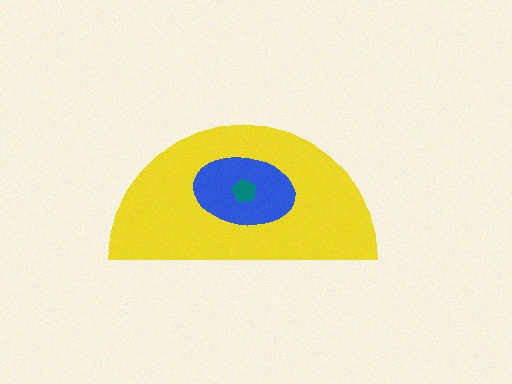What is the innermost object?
The teal pentagon.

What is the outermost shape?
The yellow semicircle.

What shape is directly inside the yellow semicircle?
The blue ellipse.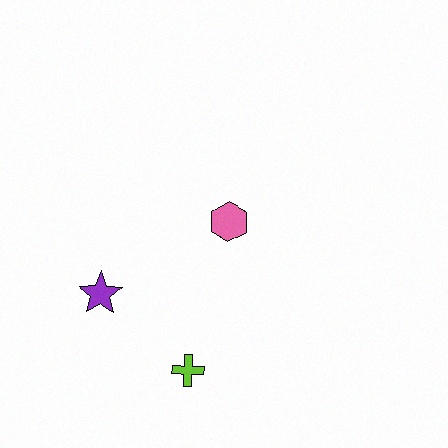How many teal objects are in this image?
There are no teal objects.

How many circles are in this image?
There are no circles.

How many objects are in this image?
There are 3 objects.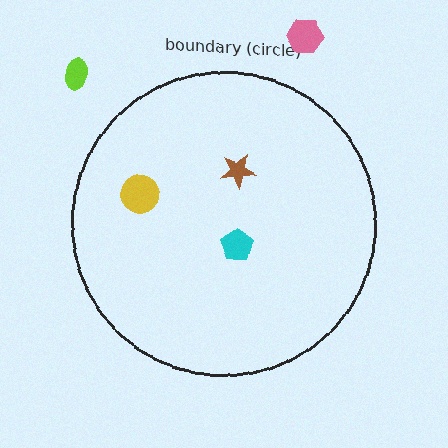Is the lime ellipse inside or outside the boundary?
Outside.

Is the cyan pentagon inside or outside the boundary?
Inside.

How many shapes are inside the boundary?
3 inside, 2 outside.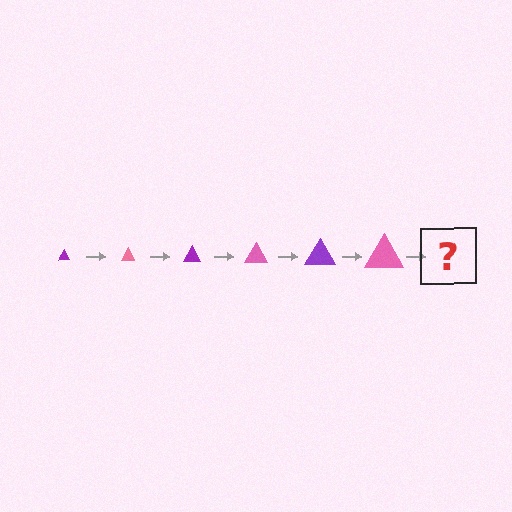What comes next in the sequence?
The next element should be a purple triangle, larger than the previous one.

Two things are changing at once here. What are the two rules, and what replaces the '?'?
The two rules are that the triangle grows larger each step and the color cycles through purple and pink. The '?' should be a purple triangle, larger than the previous one.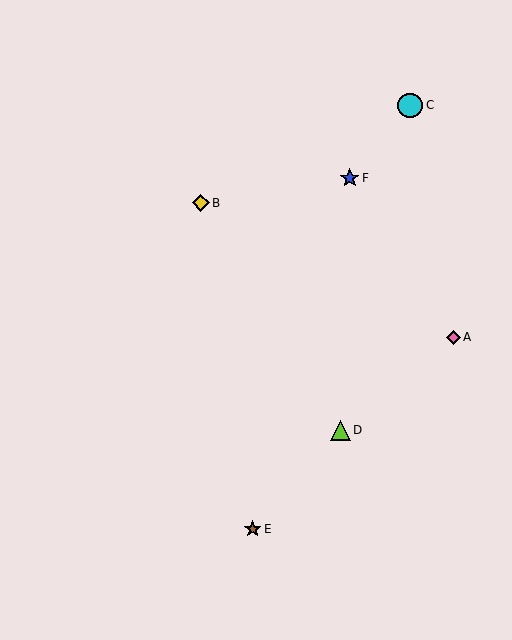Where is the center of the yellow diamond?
The center of the yellow diamond is at (201, 203).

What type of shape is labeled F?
Shape F is a blue star.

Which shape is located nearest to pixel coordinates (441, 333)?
The pink diamond (labeled A) at (453, 337) is nearest to that location.